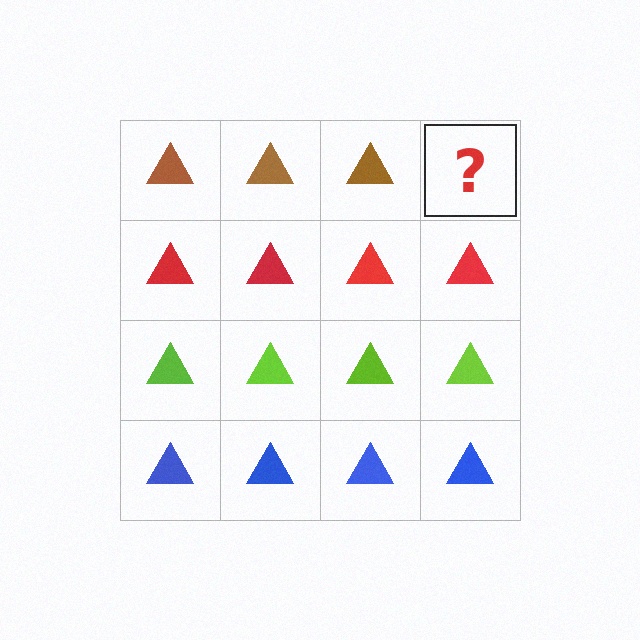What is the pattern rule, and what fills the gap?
The rule is that each row has a consistent color. The gap should be filled with a brown triangle.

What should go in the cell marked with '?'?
The missing cell should contain a brown triangle.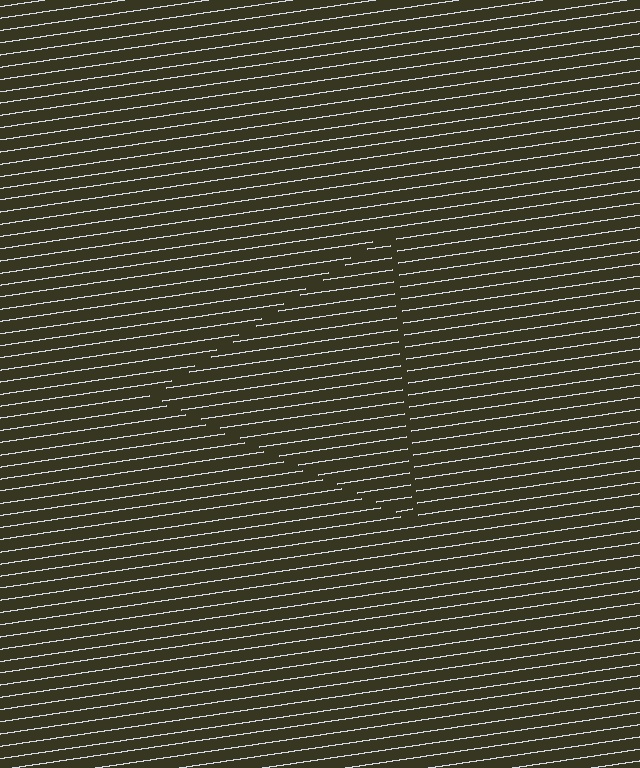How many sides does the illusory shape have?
3 sides — the line-ends trace a triangle.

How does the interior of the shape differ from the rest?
The interior of the shape contains the same grating, shifted by half a period — the contour is defined by the phase discontinuity where line-ends from the inner and outer gratings abut.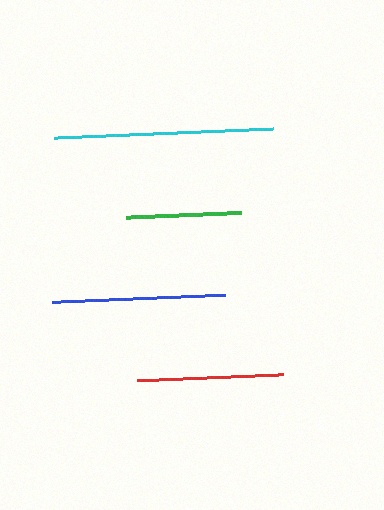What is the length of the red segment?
The red segment is approximately 145 pixels long.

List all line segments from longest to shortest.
From longest to shortest: cyan, blue, red, green.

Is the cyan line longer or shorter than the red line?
The cyan line is longer than the red line.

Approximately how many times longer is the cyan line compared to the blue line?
The cyan line is approximately 1.3 times the length of the blue line.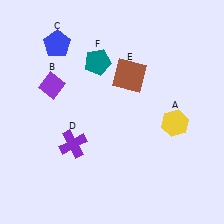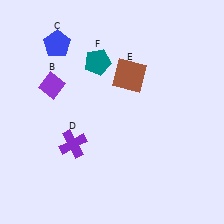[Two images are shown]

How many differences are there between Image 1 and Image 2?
There is 1 difference between the two images.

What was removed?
The yellow hexagon (A) was removed in Image 2.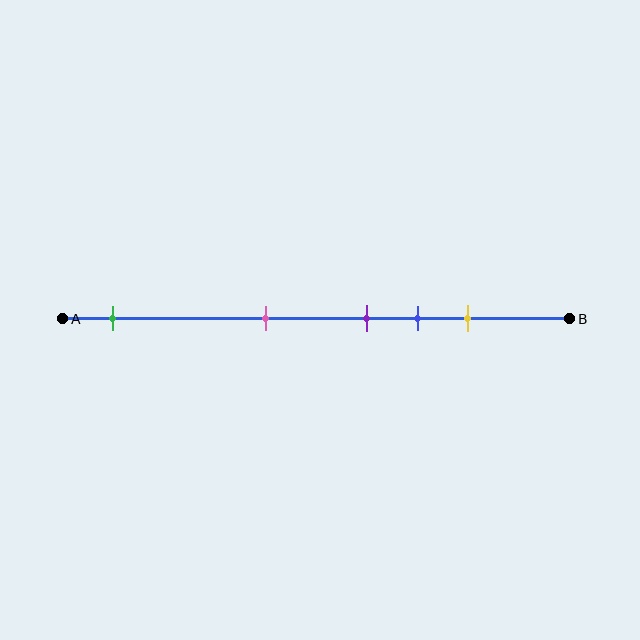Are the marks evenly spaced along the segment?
No, the marks are not evenly spaced.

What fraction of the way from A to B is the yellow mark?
The yellow mark is approximately 80% (0.8) of the way from A to B.